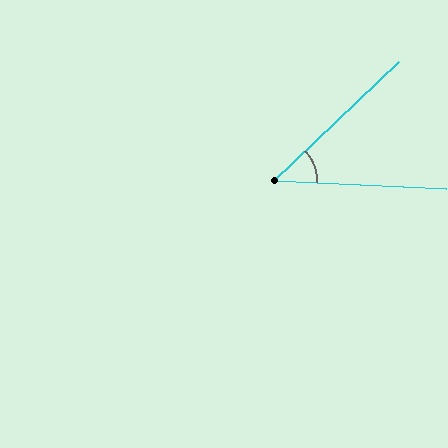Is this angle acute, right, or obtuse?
It is acute.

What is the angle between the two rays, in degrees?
Approximately 46 degrees.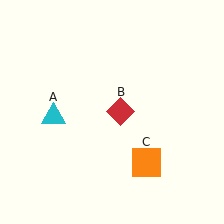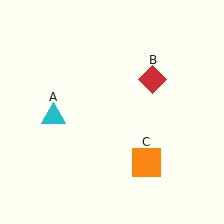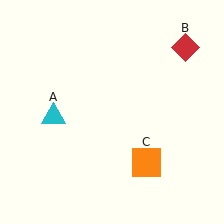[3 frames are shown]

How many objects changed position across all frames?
1 object changed position: red diamond (object B).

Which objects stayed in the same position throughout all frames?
Cyan triangle (object A) and orange square (object C) remained stationary.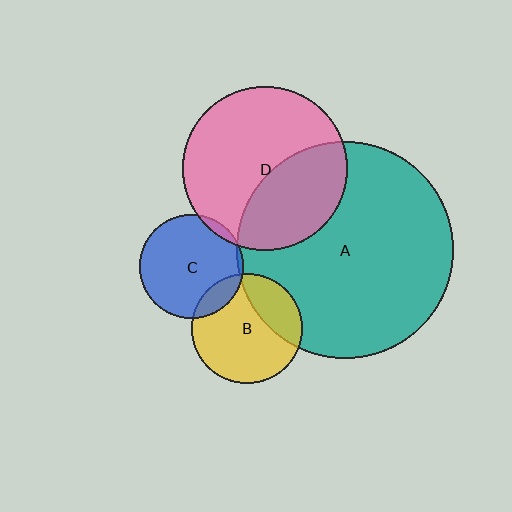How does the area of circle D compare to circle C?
Approximately 2.5 times.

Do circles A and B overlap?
Yes.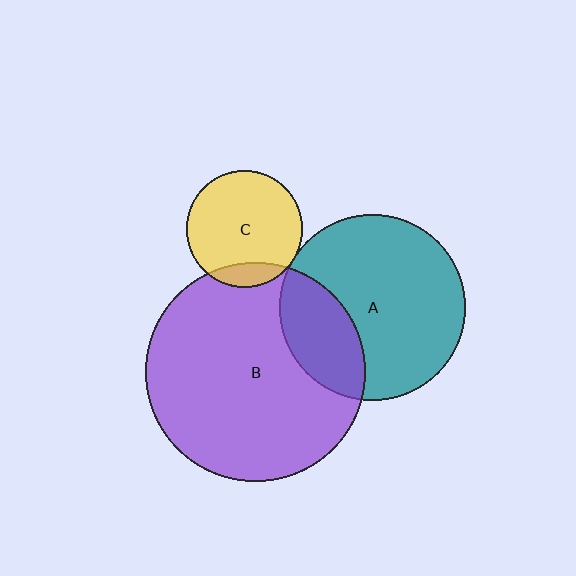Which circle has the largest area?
Circle B (purple).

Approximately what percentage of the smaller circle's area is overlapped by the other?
Approximately 15%.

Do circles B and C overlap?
Yes.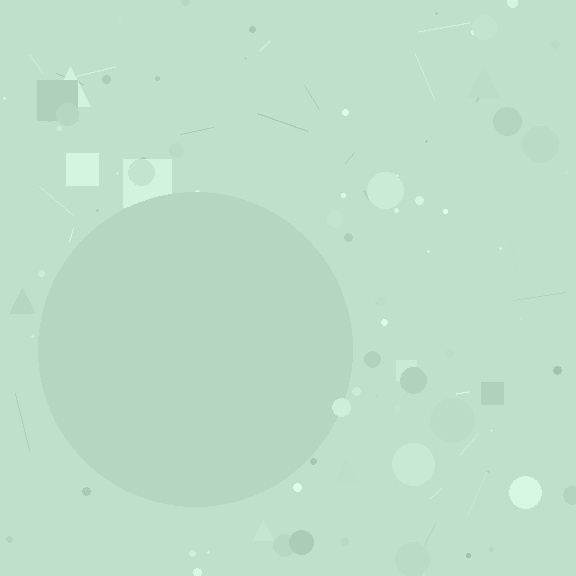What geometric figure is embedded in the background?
A circle is embedded in the background.